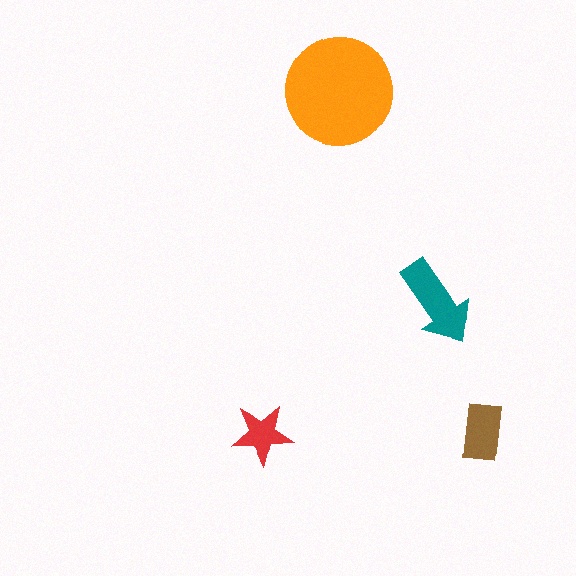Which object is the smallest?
The red star.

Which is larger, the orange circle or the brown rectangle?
The orange circle.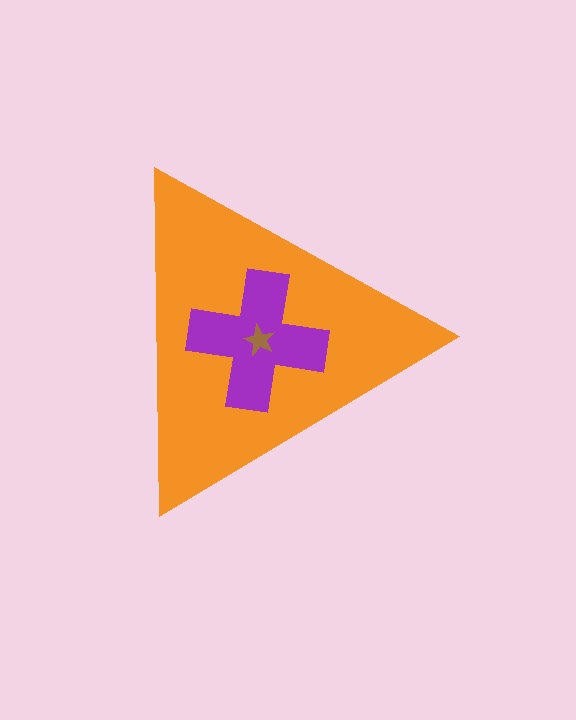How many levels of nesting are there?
3.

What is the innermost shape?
The brown star.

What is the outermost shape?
The orange triangle.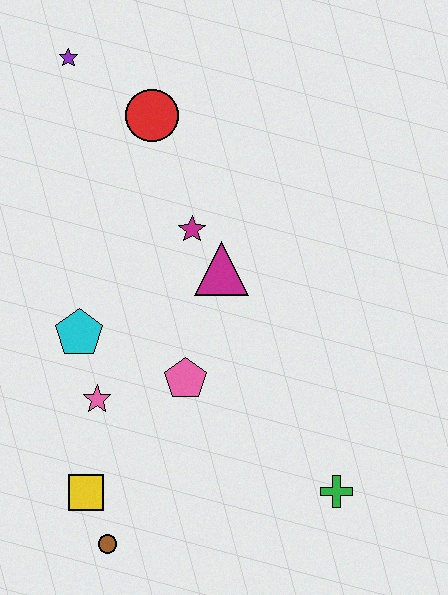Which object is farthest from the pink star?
The purple star is farthest from the pink star.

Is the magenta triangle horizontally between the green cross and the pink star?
Yes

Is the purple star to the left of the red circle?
Yes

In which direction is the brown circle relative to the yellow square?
The brown circle is below the yellow square.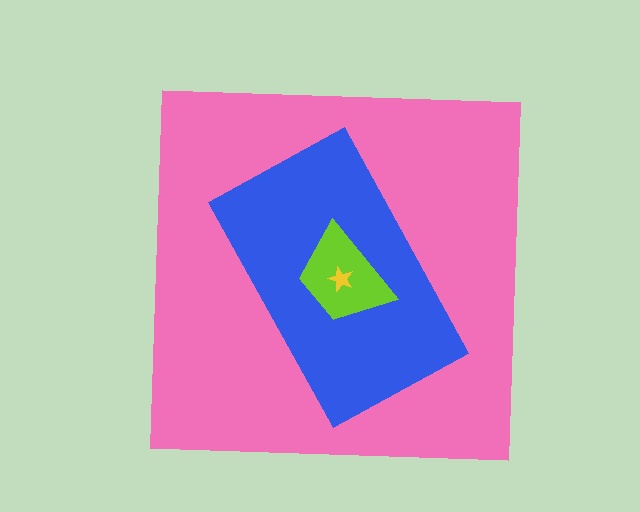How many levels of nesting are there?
4.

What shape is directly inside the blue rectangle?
The lime trapezoid.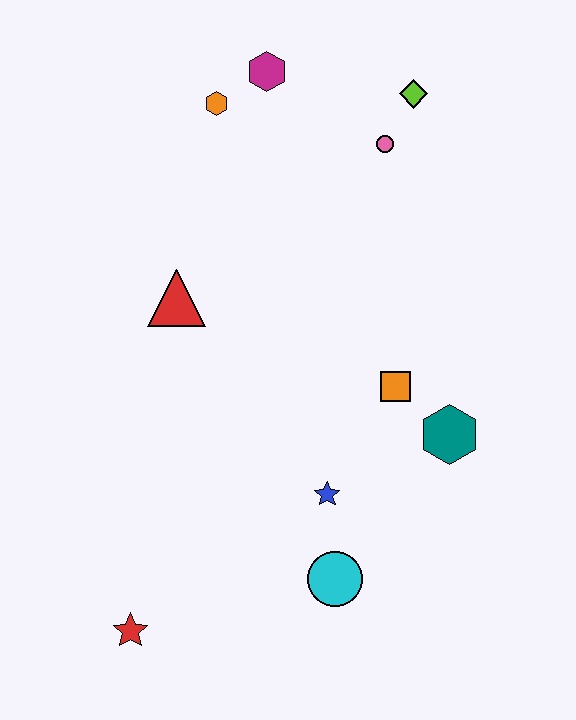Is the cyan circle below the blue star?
Yes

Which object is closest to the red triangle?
The orange hexagon is closest to the red triangle.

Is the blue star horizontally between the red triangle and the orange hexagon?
No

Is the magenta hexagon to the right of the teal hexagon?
No